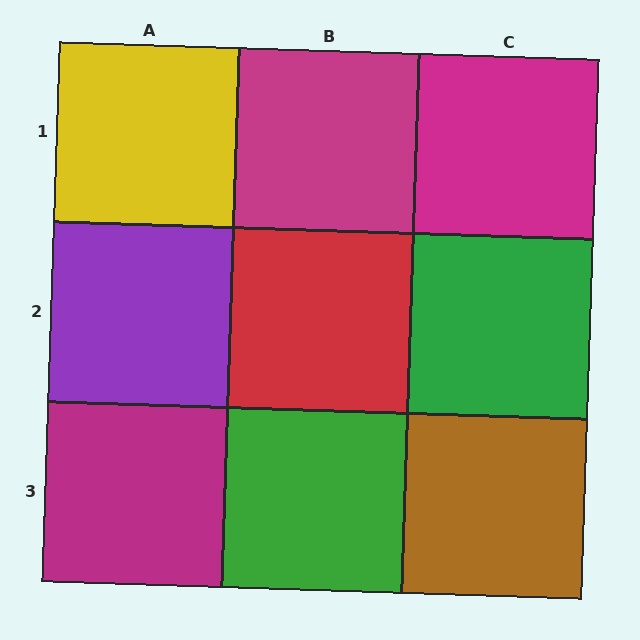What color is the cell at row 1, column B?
Magenta.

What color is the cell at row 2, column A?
Purple.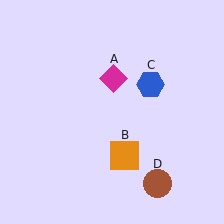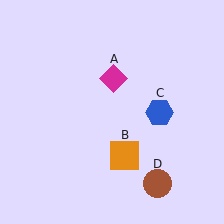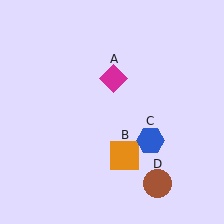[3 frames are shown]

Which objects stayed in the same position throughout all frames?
Magenta diamond (object A) and orange square (object B) and brown circle (object D) remained stationary.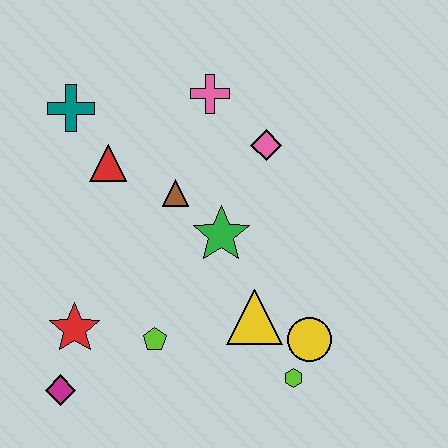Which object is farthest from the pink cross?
The magenta diamond is farthest from the pink cross.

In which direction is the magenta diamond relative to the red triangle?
The magenta diamond is below the red triangle.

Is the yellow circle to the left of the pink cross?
No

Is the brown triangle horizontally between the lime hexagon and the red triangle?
Yes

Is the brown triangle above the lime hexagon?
Yes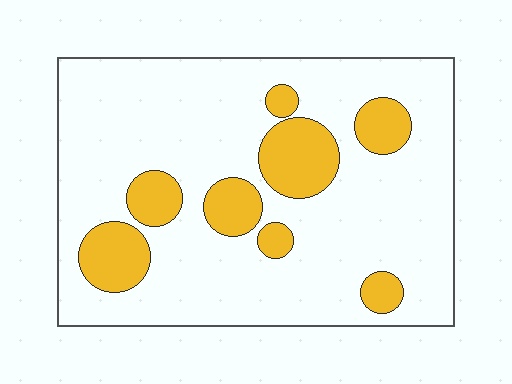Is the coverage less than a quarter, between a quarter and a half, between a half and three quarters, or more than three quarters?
Less than a quarter.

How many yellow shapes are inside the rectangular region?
8.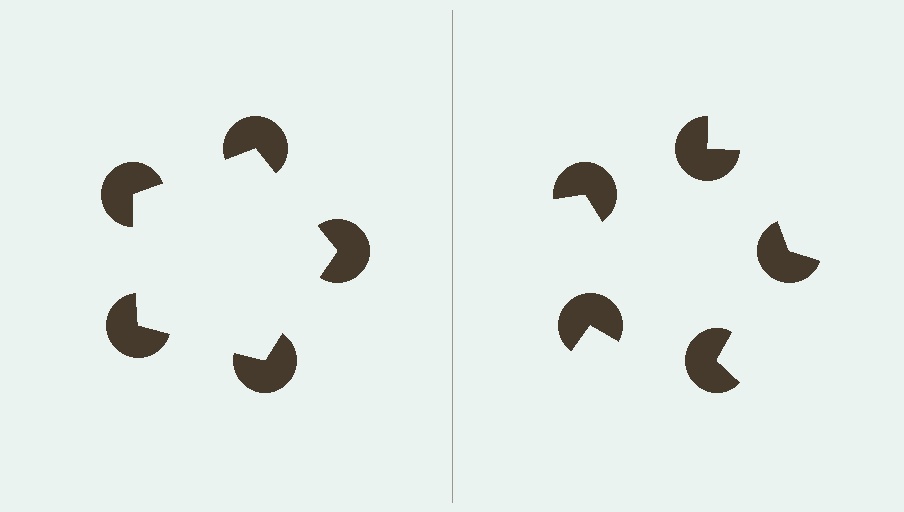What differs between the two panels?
The pac-man discs are positioned identically on both sides; only the wedge orientations differ. On the left they align to a pentagon; on the right they are misaligned.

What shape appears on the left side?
An illusory pentagon.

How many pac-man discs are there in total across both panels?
10 — 5 on each side.